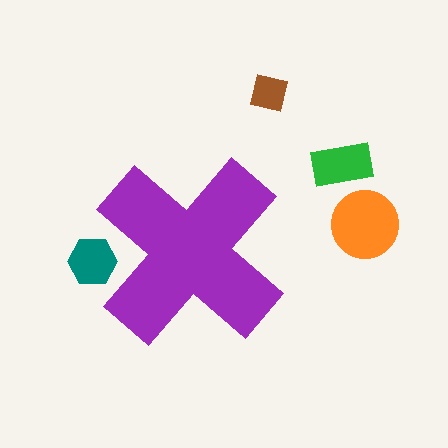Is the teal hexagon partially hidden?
Yes, the teal hexagon is partially hidden behind the purple cross.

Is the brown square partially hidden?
No, the brown square is fully visible.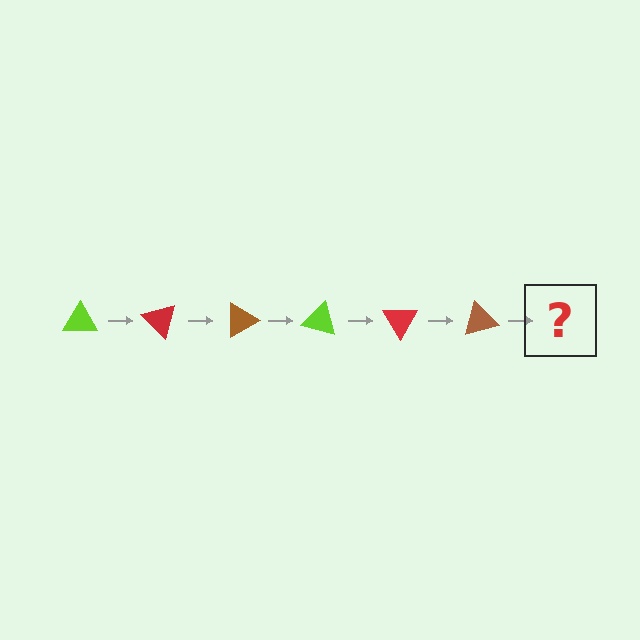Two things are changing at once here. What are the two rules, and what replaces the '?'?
The two rules are that it rotates 45 degrees each step and the color cycles through lime, red, and brown. The '?' should be a lime triangle, rotated 270 degrees from the start.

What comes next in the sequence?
The next element should be a lime triangle, rotated 270 degrees from the start.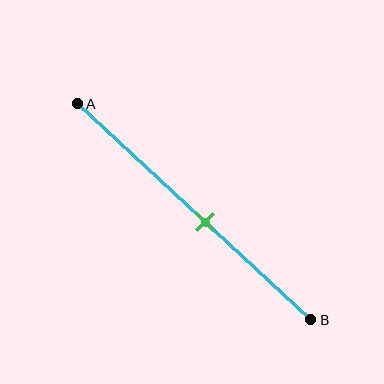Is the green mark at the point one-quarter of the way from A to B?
No, the mark is at about 55% from A, not at the 25% one-quarter point.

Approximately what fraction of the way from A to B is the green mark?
The green mark is approximately 55% of the way from A to B.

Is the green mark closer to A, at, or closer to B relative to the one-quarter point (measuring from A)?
The green mark is closer to point B than the one-quarter point of segment AB.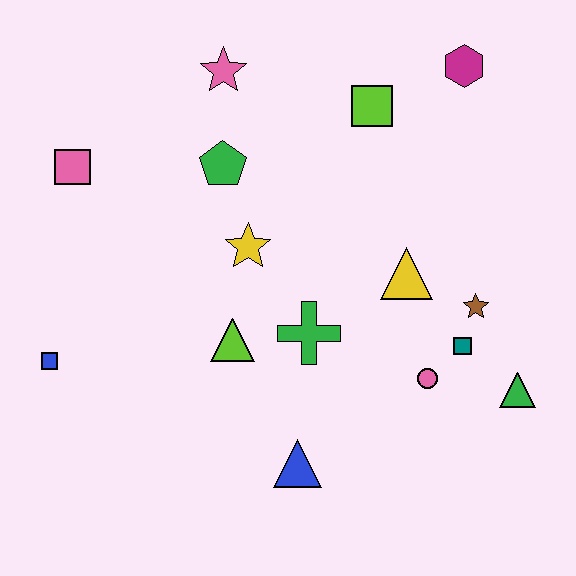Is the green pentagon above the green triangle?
Yes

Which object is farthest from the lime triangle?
The magenta hexagon is farthest from the lime triangle.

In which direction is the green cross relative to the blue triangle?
The green cross is above the blue triangle.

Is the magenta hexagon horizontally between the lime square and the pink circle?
No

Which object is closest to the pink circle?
The teal square is closest to the pink circle.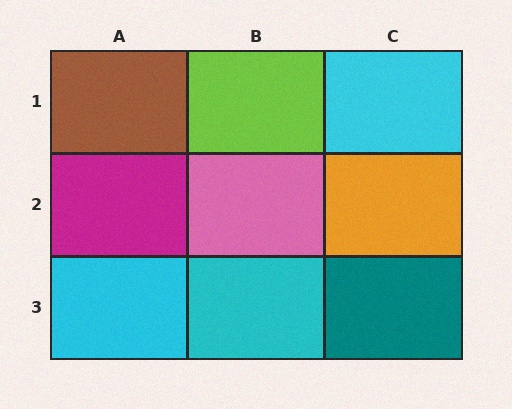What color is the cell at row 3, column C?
Teal.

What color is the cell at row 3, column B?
Cyan.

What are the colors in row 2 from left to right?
Magenta, pink, orange.